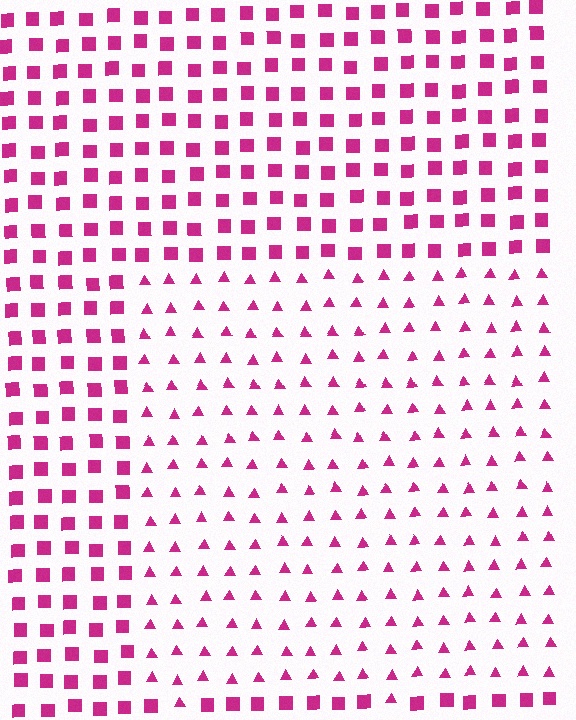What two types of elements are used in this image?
The image uses triangles inside the rectangle region and squares outside it.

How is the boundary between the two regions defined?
The boundary is defined by a change in element shape: triangles inside vs. squares outside. All elements share the same color and spacing.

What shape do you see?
I see a rectangle.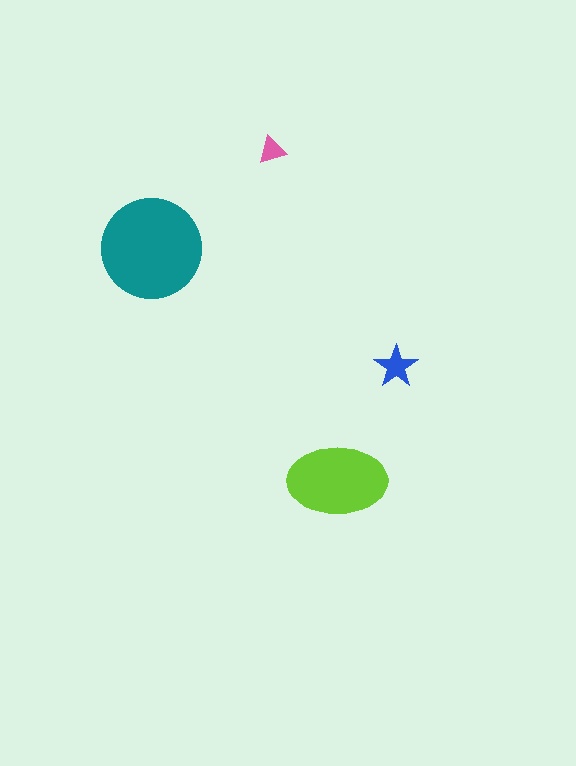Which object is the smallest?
The pink triangle.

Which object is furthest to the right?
The blue star is rightmost.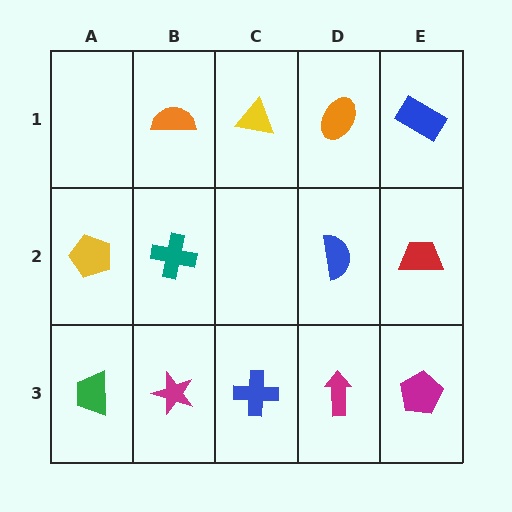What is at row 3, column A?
A green trapezoid.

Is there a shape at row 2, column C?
No, that cell is empty.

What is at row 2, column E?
A red trapezoid.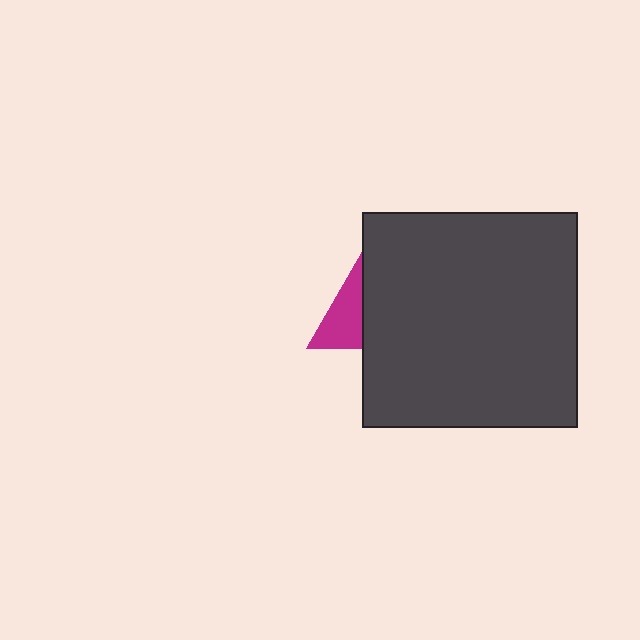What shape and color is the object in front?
The object in front is a dark gray square.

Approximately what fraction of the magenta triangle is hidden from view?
Roughly 58% of the magenta triangle is hidden behind the dark gray square.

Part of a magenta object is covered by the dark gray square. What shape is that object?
It is a triangle.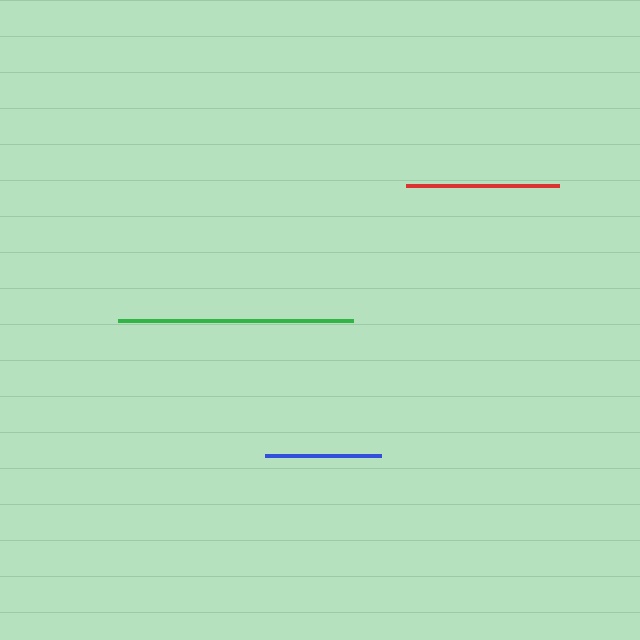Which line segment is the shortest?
The blue line is the shortest at approximately 116 pixels.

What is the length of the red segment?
The red segment is approximately 153 pixels long.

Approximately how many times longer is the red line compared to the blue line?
The red line is approximately 1.3 times the length of the blue line.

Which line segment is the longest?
The green line is the longest at approximately 235 pixels.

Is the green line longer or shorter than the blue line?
The green line is longer than the blue line.